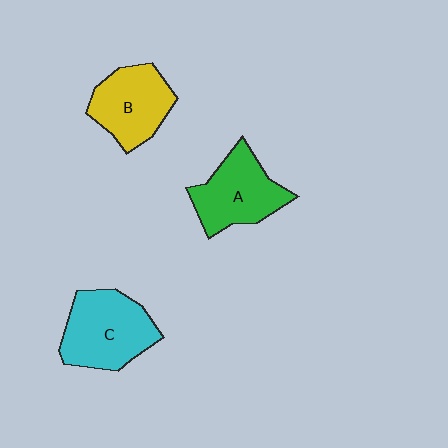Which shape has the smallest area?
Shape B (yellow).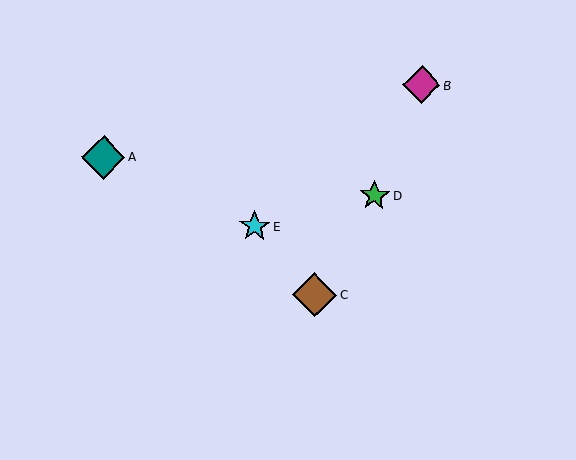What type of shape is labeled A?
Shape A is a teal diamond.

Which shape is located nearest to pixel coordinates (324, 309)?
The brown diamond (labeled C) at (314, 295) is nearest to that location.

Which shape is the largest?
The brown diamond (labeled C) is the largest.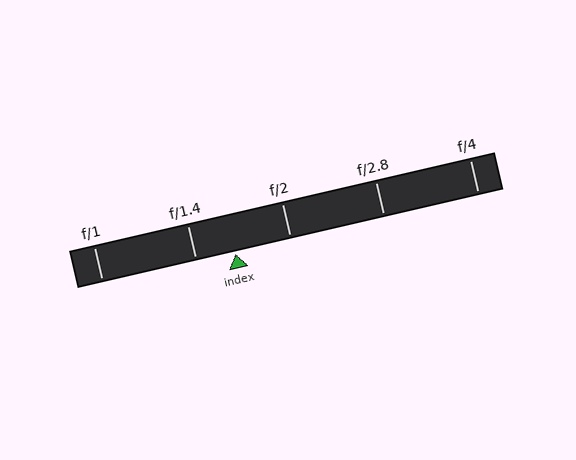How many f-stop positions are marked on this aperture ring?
There are 5 f-stop positions marked.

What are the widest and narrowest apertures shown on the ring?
The widest aperture shown is f/1 and the narrowest is f/4.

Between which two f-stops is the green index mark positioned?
The index mark is between f/1.4 and f/2.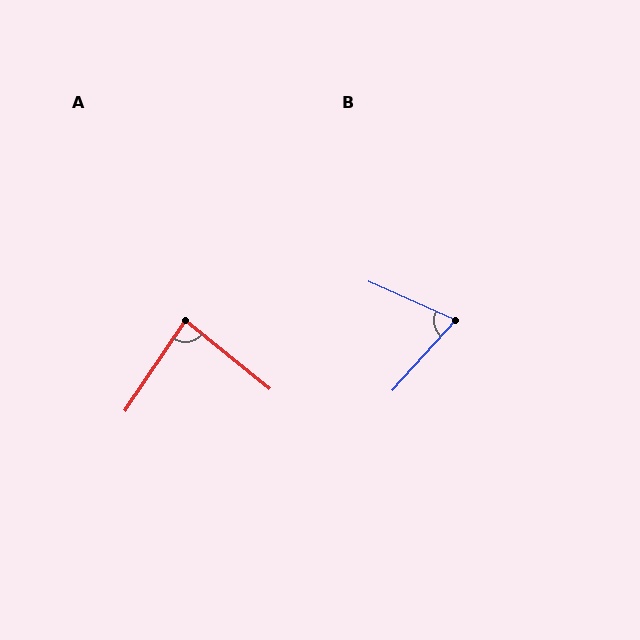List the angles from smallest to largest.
B (72°), A (85°).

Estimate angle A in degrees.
Approximately 85 degrees.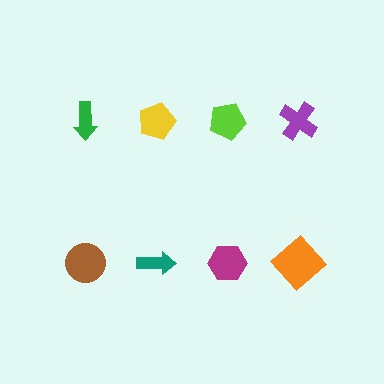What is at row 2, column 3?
A magenta hexagon.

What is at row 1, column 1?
A green arrow.